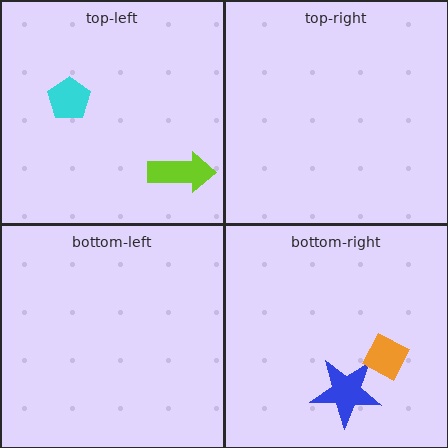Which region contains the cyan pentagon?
The top-left region.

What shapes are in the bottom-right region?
The blue star, the orange diamond.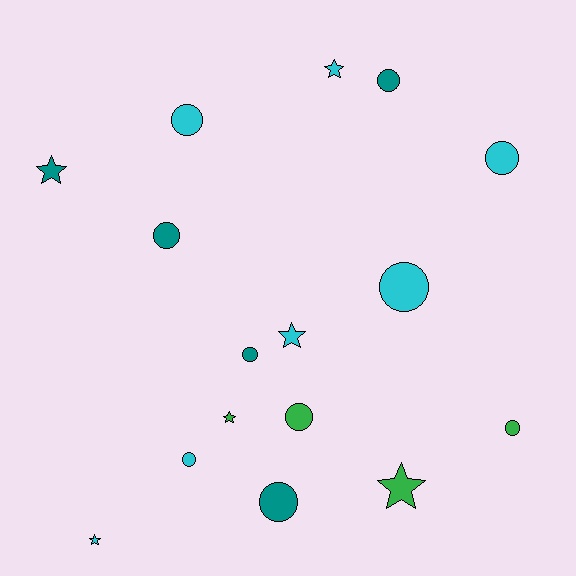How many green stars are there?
There are 2 green stars.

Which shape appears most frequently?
Circle, with 10 objects.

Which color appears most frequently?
Cyan, with 7 objects.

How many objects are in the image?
There are 16 objects.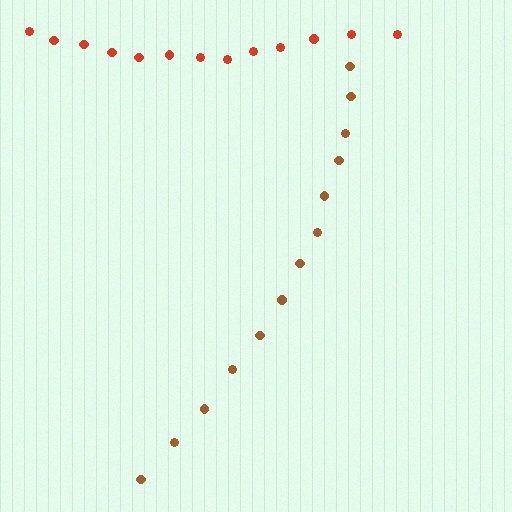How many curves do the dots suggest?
There are 2 distinct paths.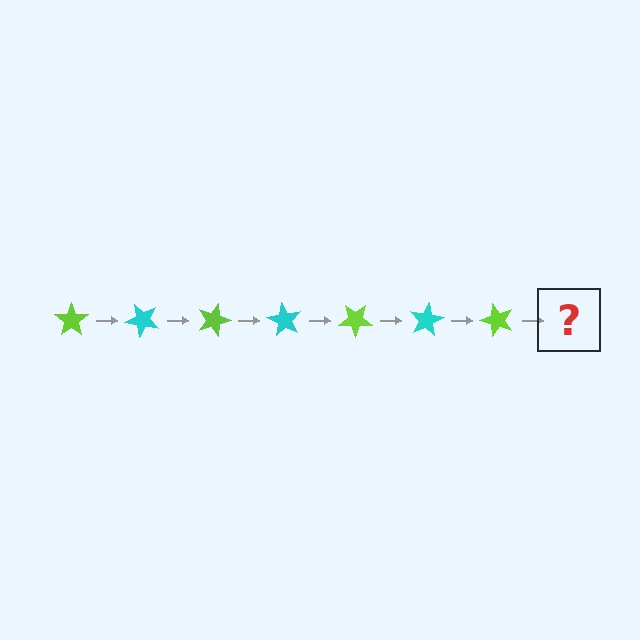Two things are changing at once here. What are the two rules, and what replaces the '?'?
The two rules are that it rotates 45 degrees each step and the color cycles through lime and cyan. The '?' should be a cyan star, rotated 315 degrees from the start.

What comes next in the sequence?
The next element should be a cyan star, rotated 315 degrees from the start.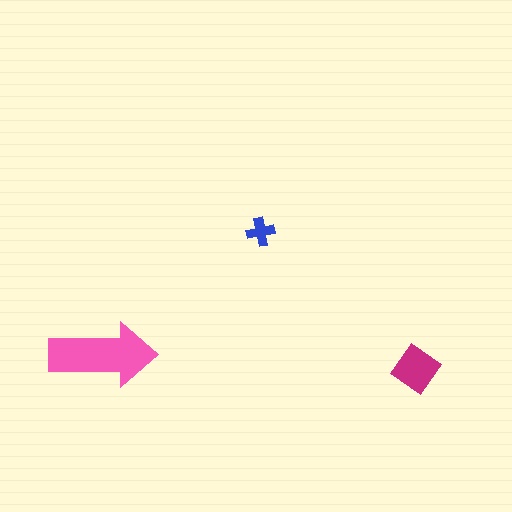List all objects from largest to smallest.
The pink arrow, the magenta diamond, the blue cross.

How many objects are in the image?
There are 3 objects in the image.